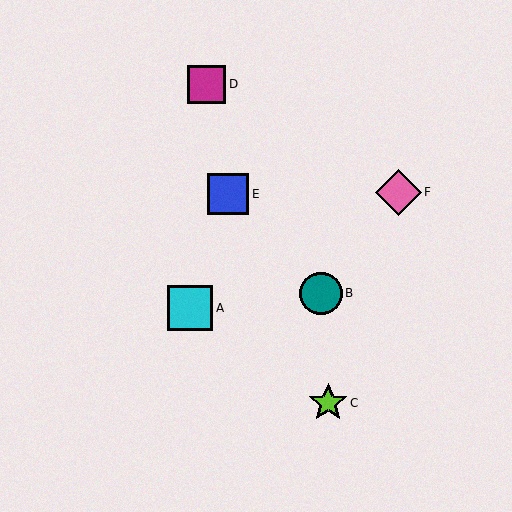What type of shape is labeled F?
Shape F is a pink diamond.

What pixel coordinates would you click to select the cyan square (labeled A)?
Click at (190, 308) to select the cyan square A.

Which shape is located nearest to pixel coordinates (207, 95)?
The magenta square (labeled D) at (207, 84) is nearest to that location.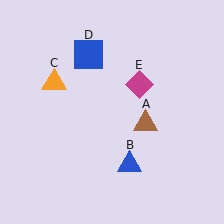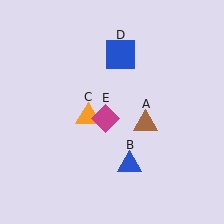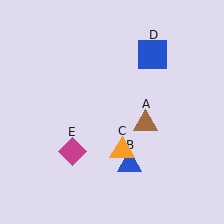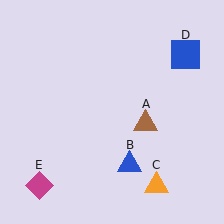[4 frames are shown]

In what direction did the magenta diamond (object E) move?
The magenta diamond (object E) moved down and to the left.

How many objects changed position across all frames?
3 objects changed position: orange triangle (object C), blue square (object D), magenta diamond (object E).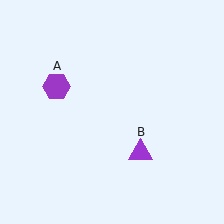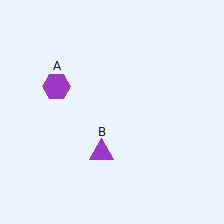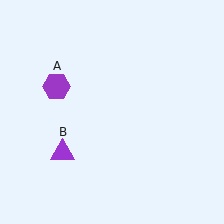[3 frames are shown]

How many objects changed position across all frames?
1 object changed position: purple triangle (object B).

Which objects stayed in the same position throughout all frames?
Purple hexagon (object A) remained stationary.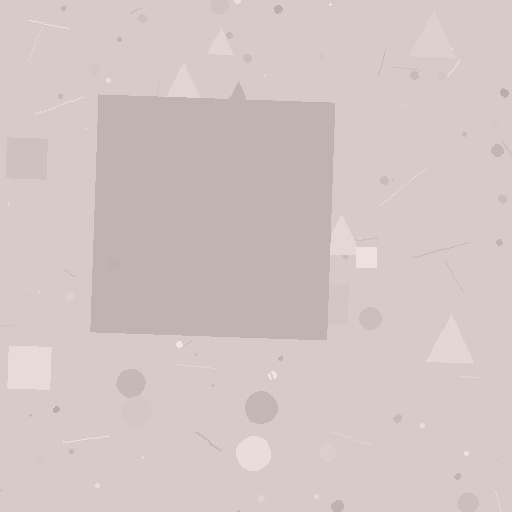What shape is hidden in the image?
A square is hidden in the image.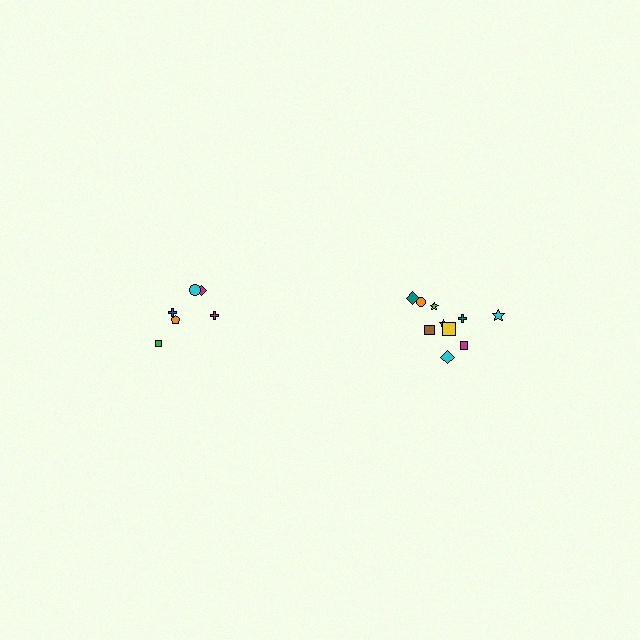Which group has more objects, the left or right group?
The right group.